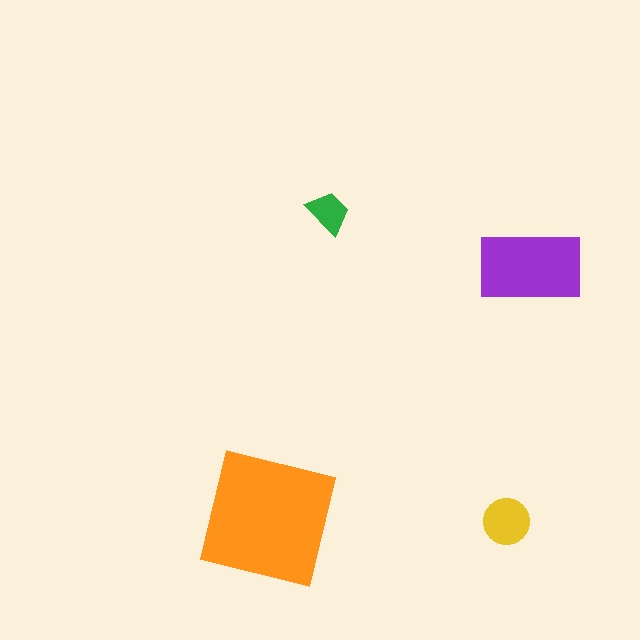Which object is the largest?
The orange square.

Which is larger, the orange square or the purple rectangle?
The orange square.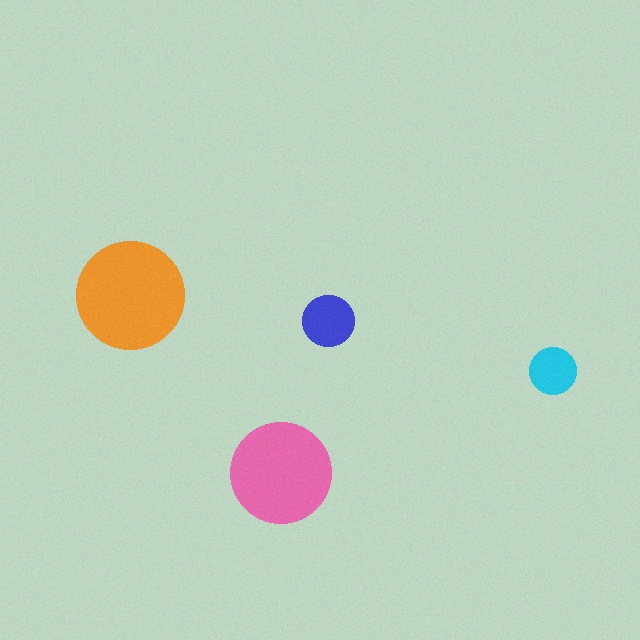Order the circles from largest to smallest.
the orange one, the pink one, the blue one, the cyan one.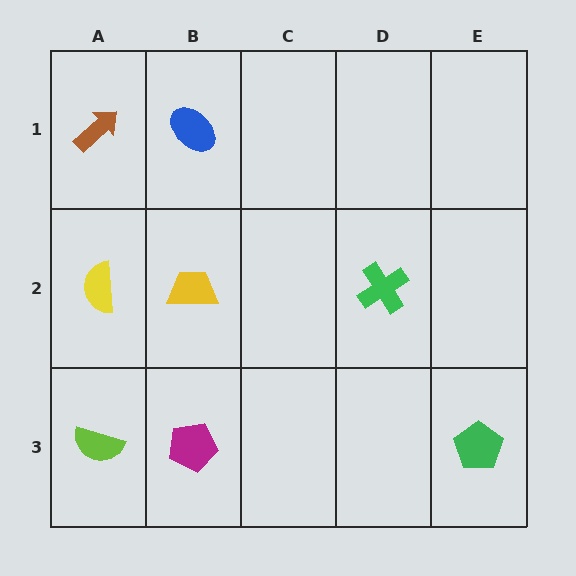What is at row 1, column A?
A brown arrow.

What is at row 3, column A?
A lime semicircle.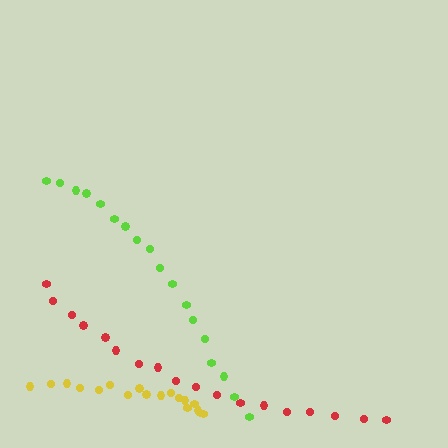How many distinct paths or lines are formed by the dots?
There are 3 distinct paths.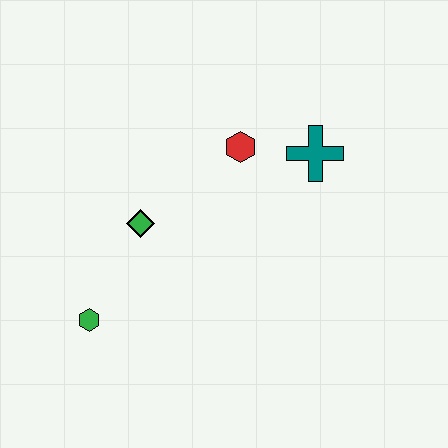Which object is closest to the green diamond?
The green hexagon is closest to the green diamond.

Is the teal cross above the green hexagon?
Yes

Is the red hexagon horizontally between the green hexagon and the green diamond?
No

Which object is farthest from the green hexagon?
The teal cross is farthest from the green hexagon.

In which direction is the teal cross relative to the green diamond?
The teal cross is to the right of the green diamond.